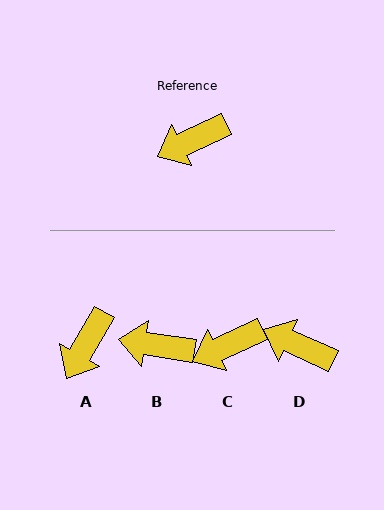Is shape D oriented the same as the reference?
No, it is off by about 49 degrees.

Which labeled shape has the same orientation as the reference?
C.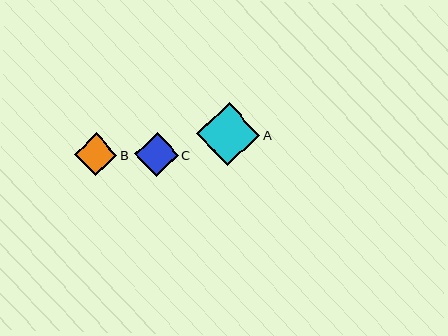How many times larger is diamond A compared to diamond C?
Diamond A is approximately 1.4 times the size of diamond C.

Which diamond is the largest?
Diamond A is the largest with a size of approximately 63 pixels.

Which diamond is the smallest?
Diamond B is the smallest with a size of approximately 42 pixels.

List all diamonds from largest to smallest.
From largest to smallest: A, C, B.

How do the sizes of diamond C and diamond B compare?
Diamond C and diamond B are approximately the same size.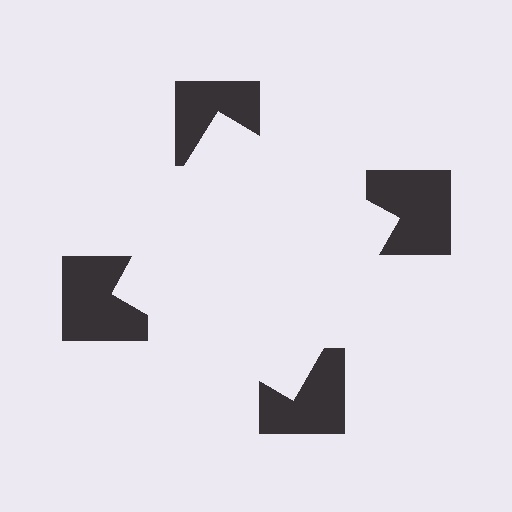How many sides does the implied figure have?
4 sides.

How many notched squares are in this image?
There are 4 — one at each vertex of the illusory square.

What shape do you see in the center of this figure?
An illusory square — its edges are inferred from the aligned wedge cuts in the notched squares, not physically drawn.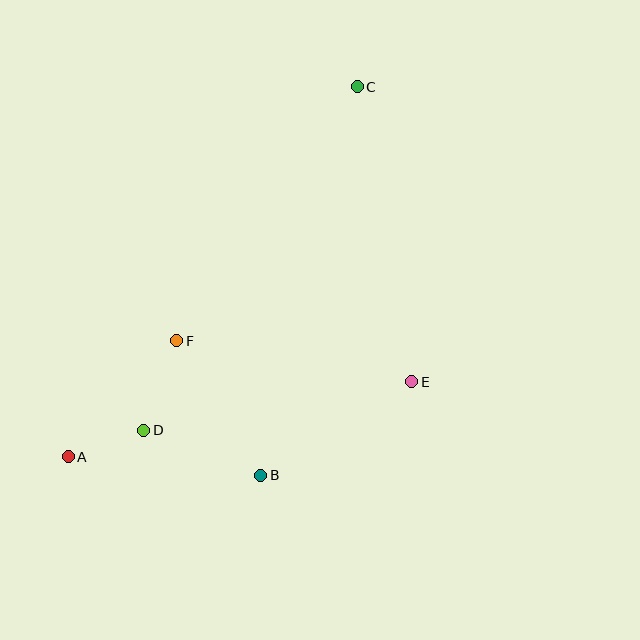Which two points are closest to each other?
Points A and D are closest to each other.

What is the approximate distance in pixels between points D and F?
The distance between D and F is approximately 96 pixels.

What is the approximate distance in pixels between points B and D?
The distance between B and D is approximately 125 pixels.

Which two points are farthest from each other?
Points A and C are farthest from each other.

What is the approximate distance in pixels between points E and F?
The distance between E and F is approximately 238 pixels.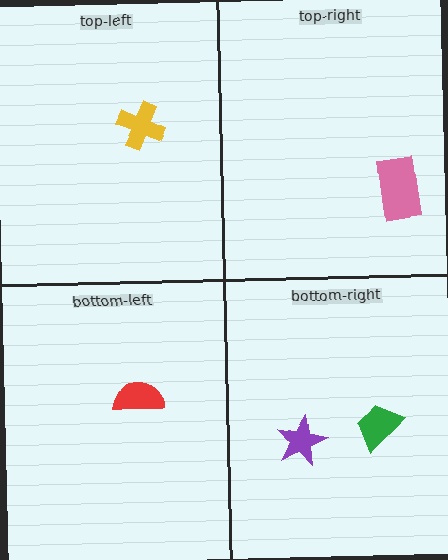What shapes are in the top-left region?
The yellow cross.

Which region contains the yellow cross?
The top-left region.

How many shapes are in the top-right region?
1.